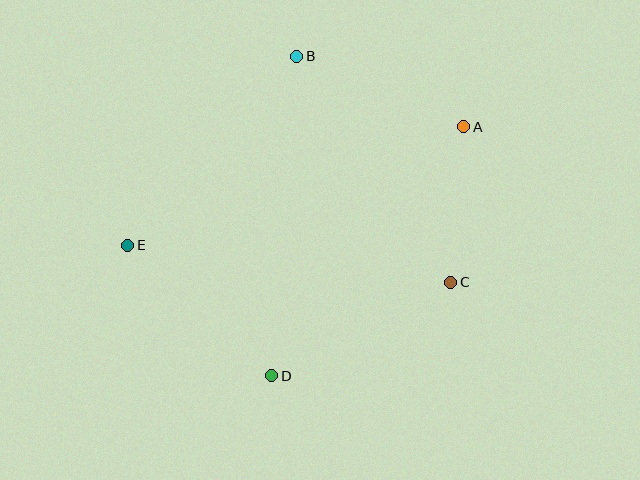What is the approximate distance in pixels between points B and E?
The distance between B and E is approximately 253 pixels.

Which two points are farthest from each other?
Points A and E are farthest from each other.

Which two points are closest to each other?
Points A and C are closest to each other.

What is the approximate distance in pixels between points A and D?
The distance between A and D is approximately 314 pixels.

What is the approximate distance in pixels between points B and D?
The distance between B and D is approximately 320 pixels.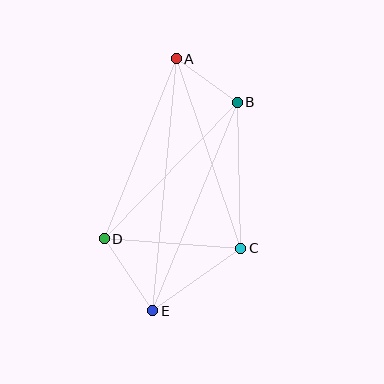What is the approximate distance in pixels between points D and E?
The distance between D and E is approximately 87 pixels.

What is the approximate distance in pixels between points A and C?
The distance between A and C is approximately 200 pixels.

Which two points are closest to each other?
Points A and B are closest to each other.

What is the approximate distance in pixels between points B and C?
The distance between B and C is approximately 146 pixels.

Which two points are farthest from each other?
Points A and E are farthest from each other.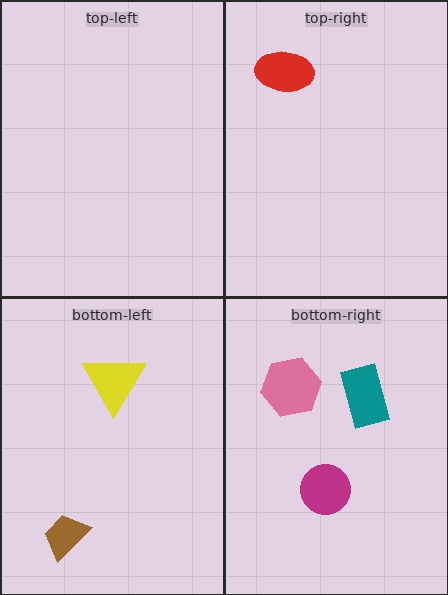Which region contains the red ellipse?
The top-right region.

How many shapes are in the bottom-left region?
2.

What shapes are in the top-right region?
The red ellipse.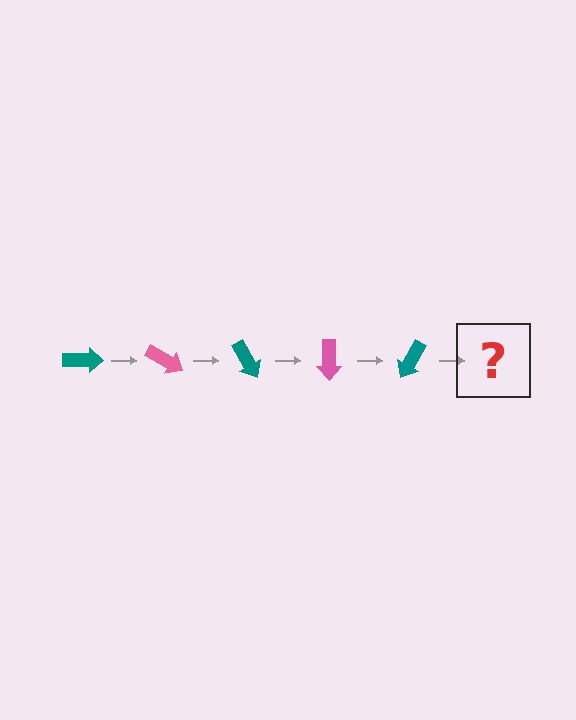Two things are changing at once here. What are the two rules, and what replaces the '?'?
The two rules are that it rotates 30 degrees each step and the color cycles through teal and pink. The '?' should be a pink arrow, rotated 150 degrees from the start.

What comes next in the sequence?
The next element should be a pink arrow, rotated 150 degrees from the start.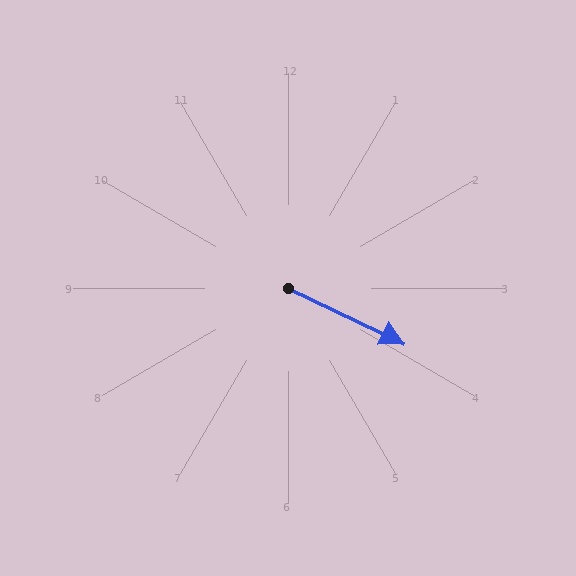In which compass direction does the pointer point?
Southeast.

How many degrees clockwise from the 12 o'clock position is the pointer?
Approximately 115 degrees.